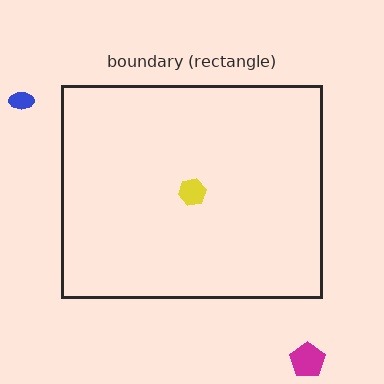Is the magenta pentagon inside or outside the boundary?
Outside.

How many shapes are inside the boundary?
1 inside, 2 outside.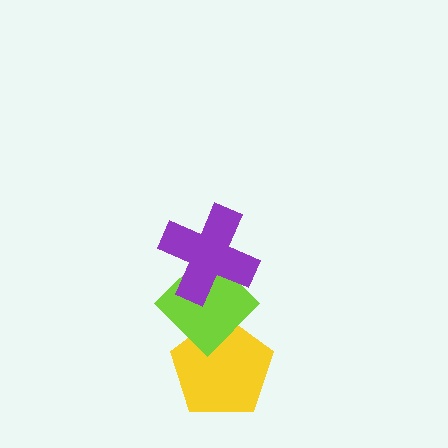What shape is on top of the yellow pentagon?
The lime diamond is on top of the yellow pentagon.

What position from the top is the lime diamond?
The lime diamond is 2nd from the top.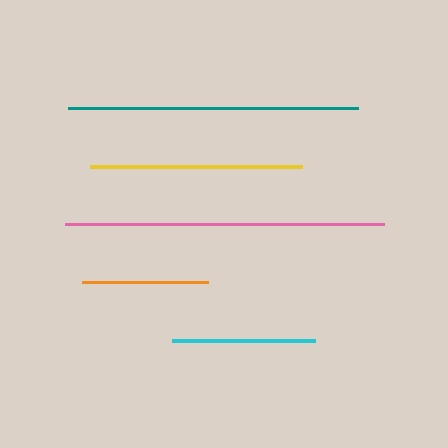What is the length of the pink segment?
The pink segment is approximately 319 pixels long.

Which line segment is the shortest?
The orange line is the shortest at approximately 126 pixels.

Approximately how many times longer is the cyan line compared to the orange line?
The cyan line is approximately 1.1 times the length of the orange line.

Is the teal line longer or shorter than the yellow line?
The teal line is longer than the yellow line.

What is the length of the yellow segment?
The yellow segment is approximately 212 pixels long.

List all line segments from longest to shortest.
From longest to shortest: pink, teal, yellow, cyan, orange.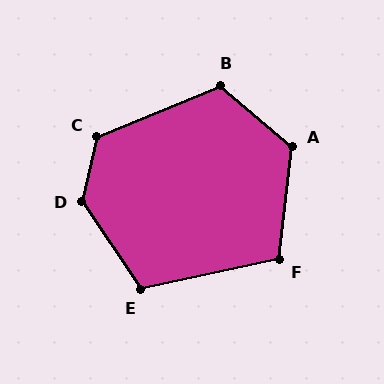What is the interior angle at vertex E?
Approximately 111 degrees (obtuse).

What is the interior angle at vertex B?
Approximately 117 degrees (obtuse).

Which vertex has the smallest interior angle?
F, at approximately 109 degrees.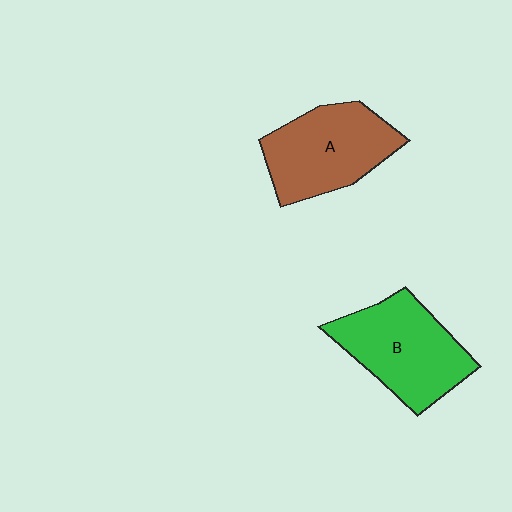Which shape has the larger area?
Shape B (green).